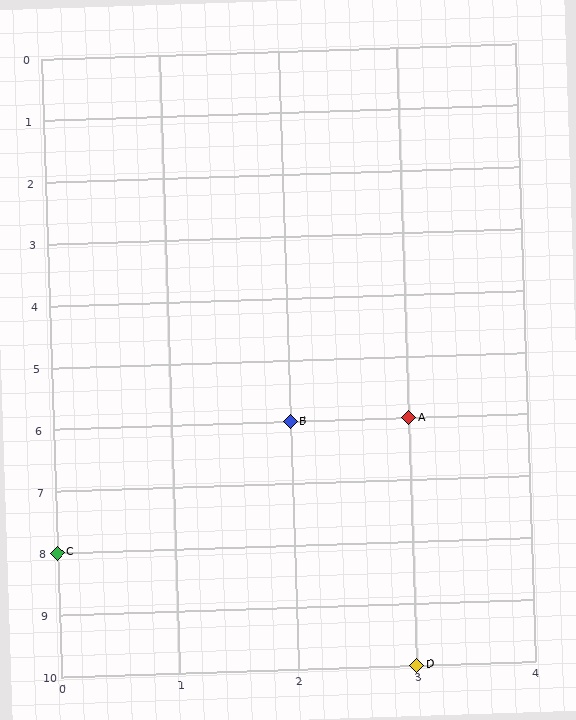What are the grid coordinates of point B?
Point B is at grid coordinates (2, 6).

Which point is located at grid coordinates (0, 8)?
Point C is at (0, 8).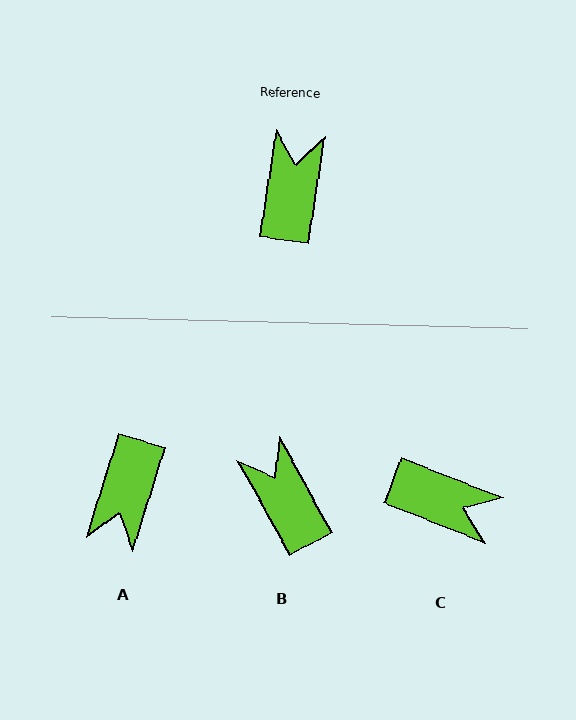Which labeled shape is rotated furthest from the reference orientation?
A, about 171 degrees away.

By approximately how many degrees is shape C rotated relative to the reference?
Approximately 103 degrees clockwise.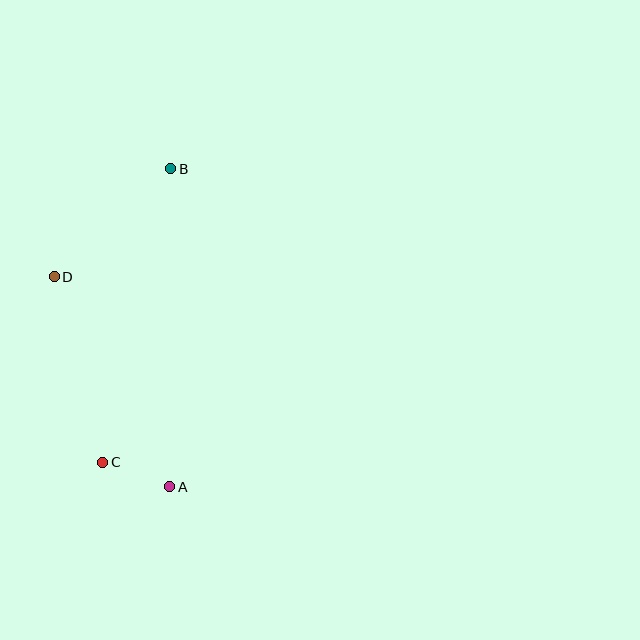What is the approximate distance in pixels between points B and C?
The distance between B and C is approximately 301 pixels.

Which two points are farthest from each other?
Points A and B are farthest from each other.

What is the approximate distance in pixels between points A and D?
The distance between A and D is approximately 240 pixels.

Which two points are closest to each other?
Points A and C are closest to each other.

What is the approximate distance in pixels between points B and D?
The distance between B and D is approximately 159 pixels.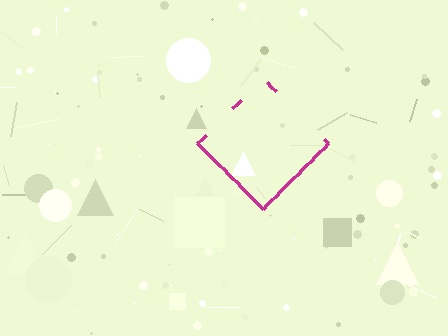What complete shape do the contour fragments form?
The contour fragments form a diamond.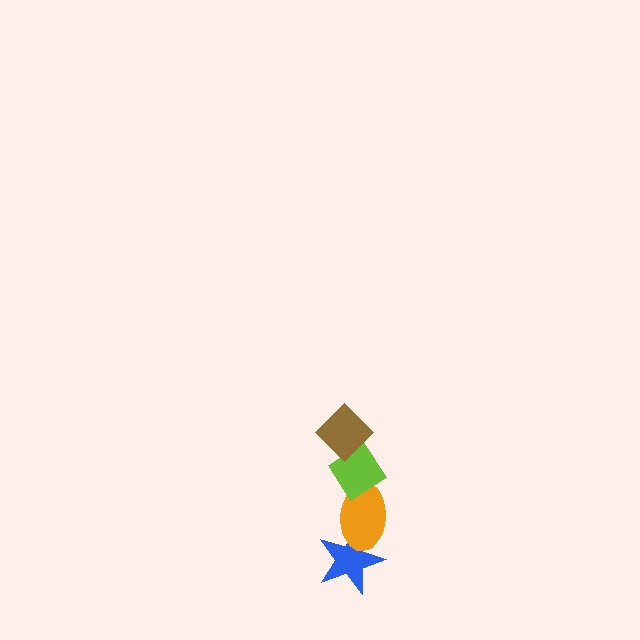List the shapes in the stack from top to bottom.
From top to bottom: the brown diamond, the lime diamond, the orange ellipse, the blue star.